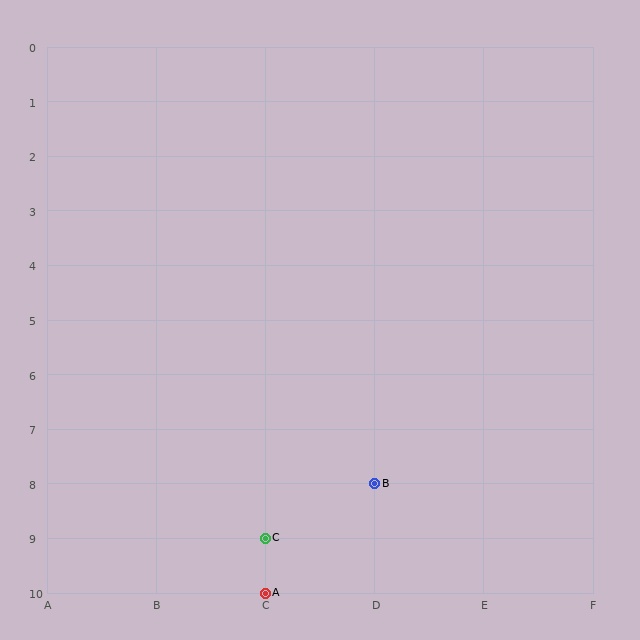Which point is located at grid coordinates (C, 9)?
Point C is at (C, 9).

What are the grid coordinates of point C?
Point C is at grid coordinates (C, 9).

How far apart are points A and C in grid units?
Points A and C are 1 row apart.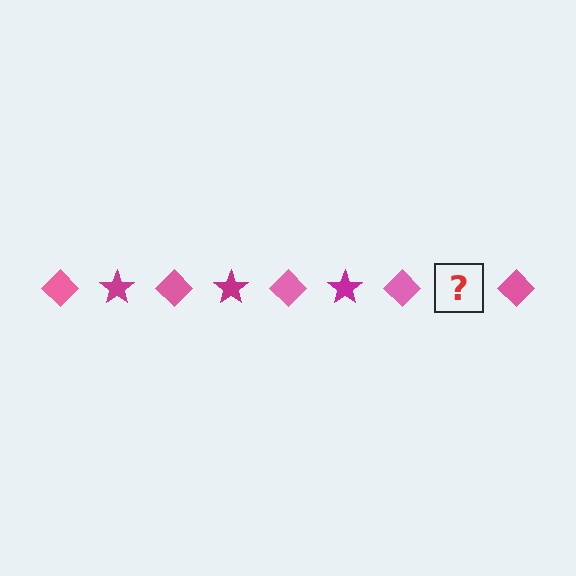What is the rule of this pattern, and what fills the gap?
The rule is that the pattern alternates between pink diamond and magenta star. The gap should be filled with a magenta star.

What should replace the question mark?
The question mark should be replaced with a magenta star.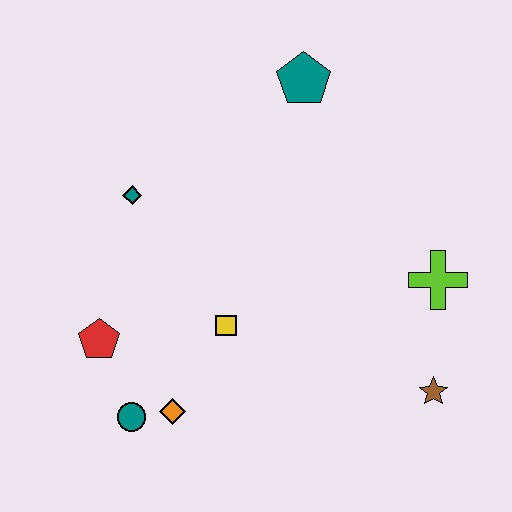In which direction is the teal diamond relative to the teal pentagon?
The teal diamond is to the left of the teal pentagon.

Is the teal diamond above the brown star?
Yes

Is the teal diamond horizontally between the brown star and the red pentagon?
Yes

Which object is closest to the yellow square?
The orange diamond is closest to the yellow square.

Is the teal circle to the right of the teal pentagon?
No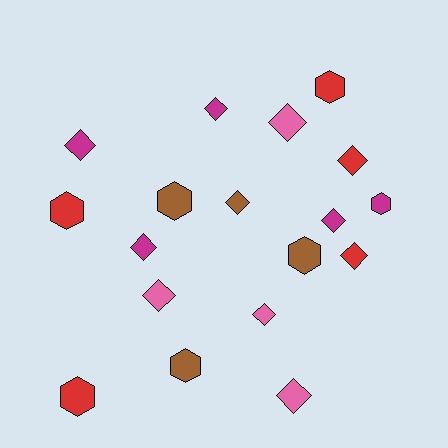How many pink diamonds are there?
There are 4 pink diamonds.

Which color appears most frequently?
Magenta, with 5 objects.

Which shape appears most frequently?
Diamond, with 11 objects.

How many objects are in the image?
There are 18 objects.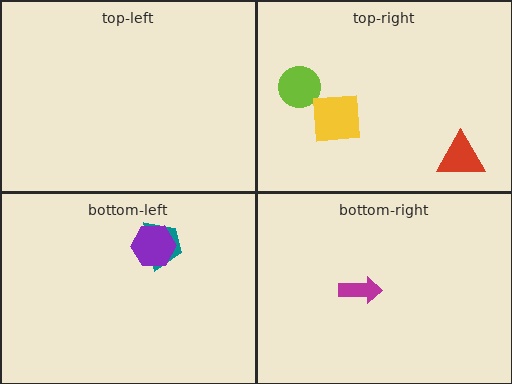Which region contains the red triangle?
The top-right region.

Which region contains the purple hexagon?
The bottom-left region.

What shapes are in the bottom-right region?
The magenta arrow.